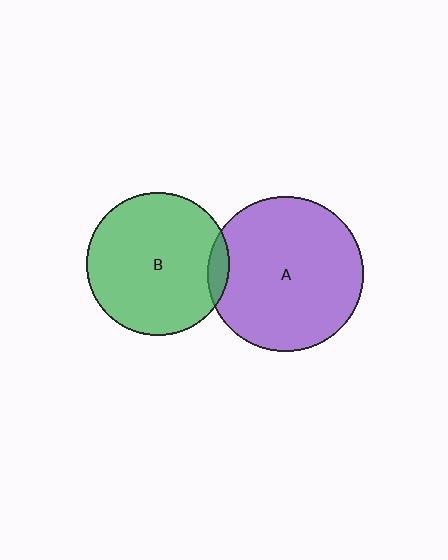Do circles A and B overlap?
Yes.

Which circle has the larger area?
Circle A (purple).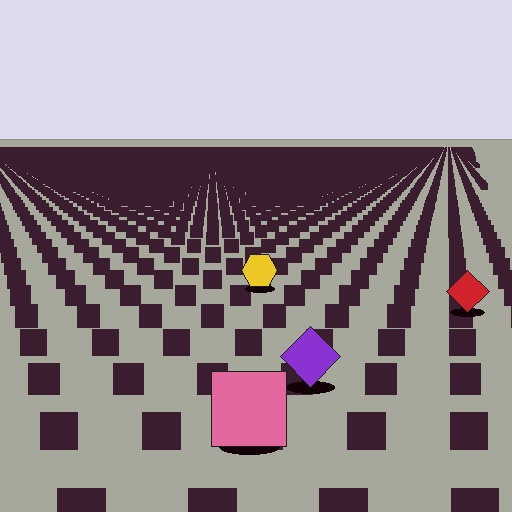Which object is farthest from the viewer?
The yellow hexagon is farthest from the viewer. It appears smaller and the ground texture around it is denser.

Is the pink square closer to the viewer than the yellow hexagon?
Yes. The pink square is closer — you can tell from the texture gradient: the ground texture is coarser near it.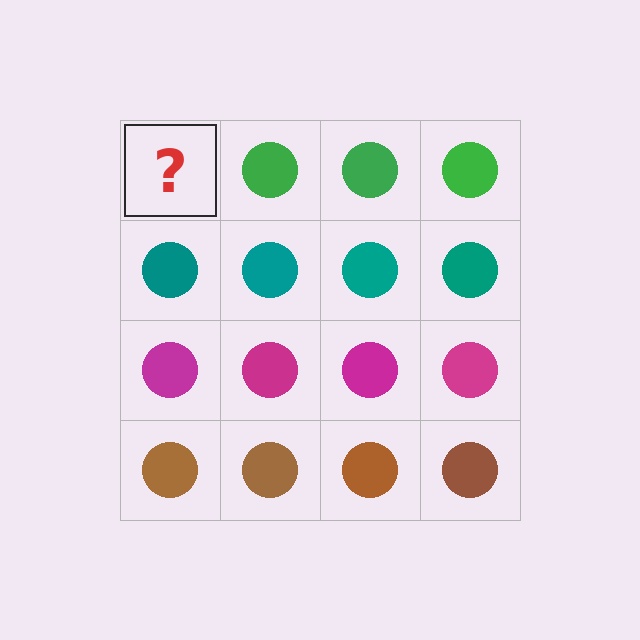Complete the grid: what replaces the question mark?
The question mark should be replaced with a green circle.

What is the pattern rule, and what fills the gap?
The rule is that each row has a consistent color. The gap should be filled with a green circle.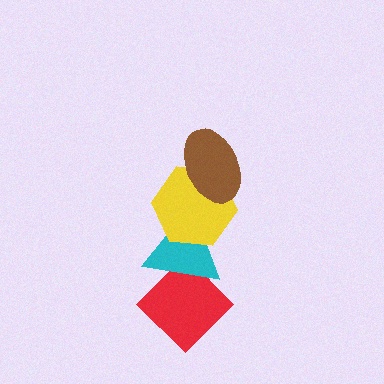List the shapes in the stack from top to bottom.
From top to bottom: the brown ellipse, the yellow hexagon, the cyan triangle, the red diamond.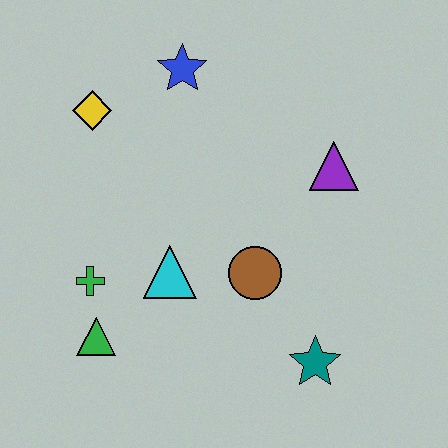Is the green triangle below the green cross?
Yes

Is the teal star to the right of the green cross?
Yes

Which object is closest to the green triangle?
The green cross is closest to the green triangle.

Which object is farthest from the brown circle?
The yellow diamond is farthest from the brown circle.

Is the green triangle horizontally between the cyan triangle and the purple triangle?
No